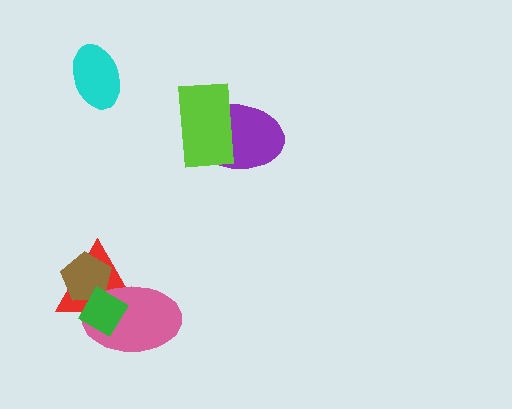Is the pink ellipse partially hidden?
Yes, it is partially covered by another shape.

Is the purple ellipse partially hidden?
Yes, it is partially covered by another shape.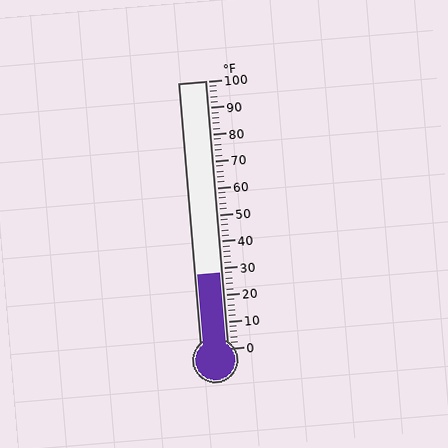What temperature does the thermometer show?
The thermometer shows approximately 28°F.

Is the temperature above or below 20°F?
The temperature is above 20°F.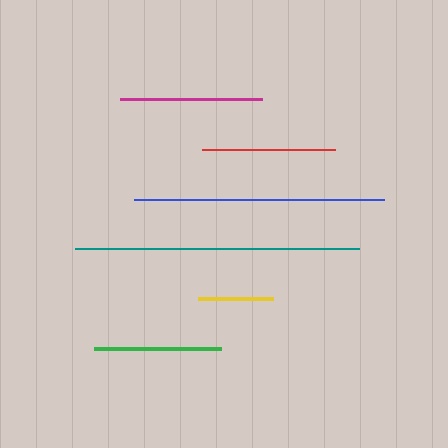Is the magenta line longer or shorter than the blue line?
The blue line is longer than the magenta line.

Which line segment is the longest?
The teal line is the longest at approximately 285 pixels.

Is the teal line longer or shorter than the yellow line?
The teal line is longer than the yellow line.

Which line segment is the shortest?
The yellow line is the shortest at approximately 76 pixels.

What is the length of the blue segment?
The blue segment is approximately 250 pixels long.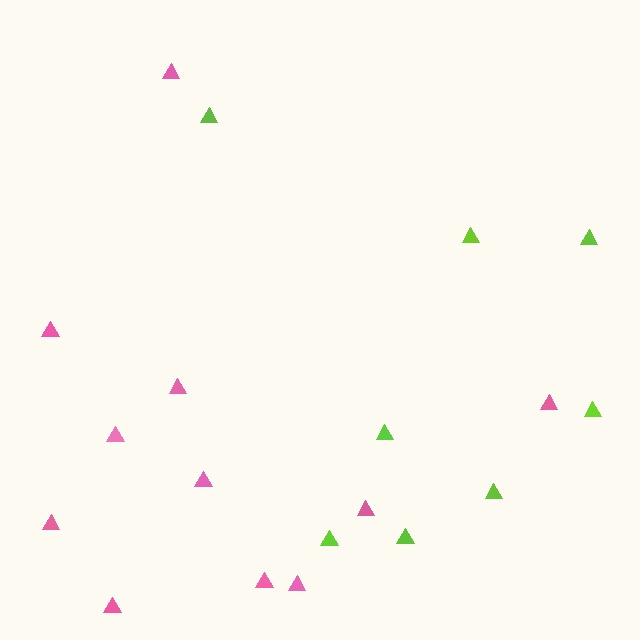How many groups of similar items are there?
There are 2 groups: one group of pink triangles (11) and one group of lime triangles (8).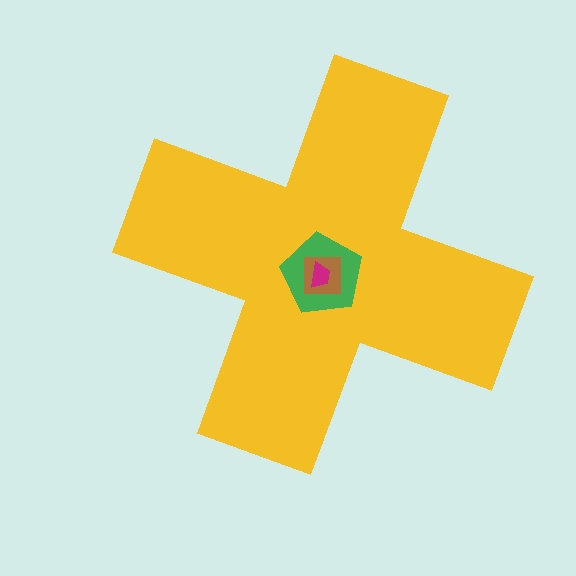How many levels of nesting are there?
4.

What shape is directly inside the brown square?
The magenta trapezoid.